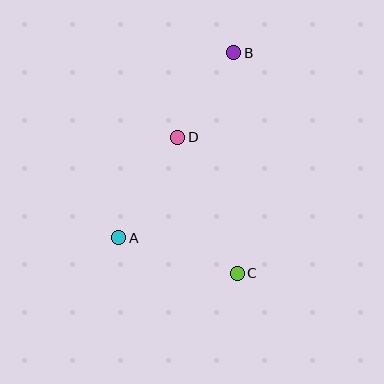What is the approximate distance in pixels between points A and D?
The distance between A and D is approximately 117 pixels.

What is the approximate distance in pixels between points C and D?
The distance between C and D is approximately 148 pixels.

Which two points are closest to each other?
Points B and D are closest to each other.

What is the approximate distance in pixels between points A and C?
The distance between A and C is approximately 123 pixels.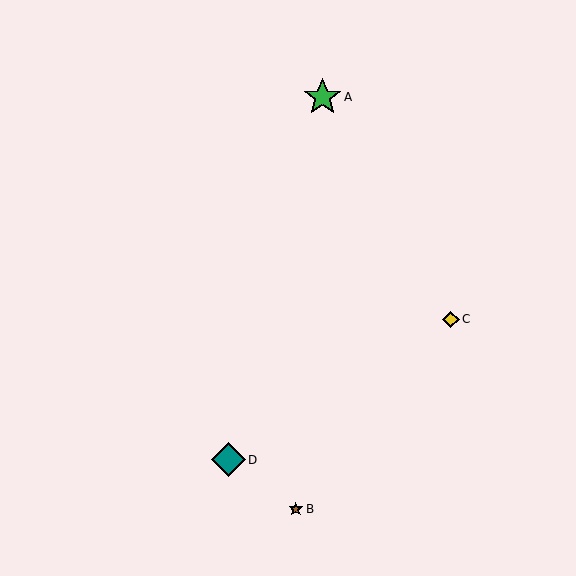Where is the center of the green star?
The center of the green star is at (323, 97).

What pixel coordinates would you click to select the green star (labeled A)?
Click at (323, 97) to select the green star A.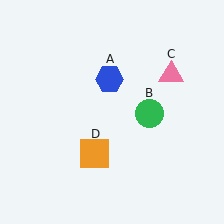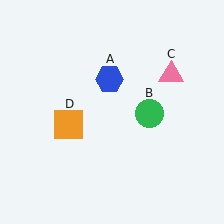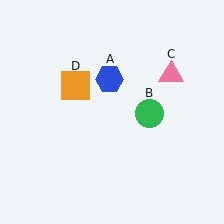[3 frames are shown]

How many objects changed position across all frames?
1 object changed position: orange square (object D).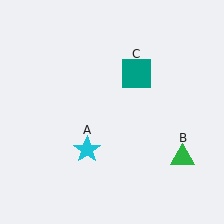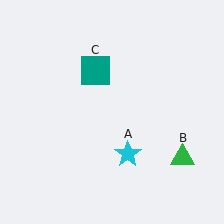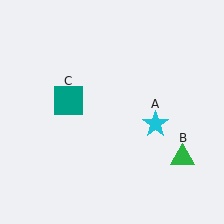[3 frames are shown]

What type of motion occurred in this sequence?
The cyan star (object A), teal square (object C) rotated counterclockwise around the center of the scene.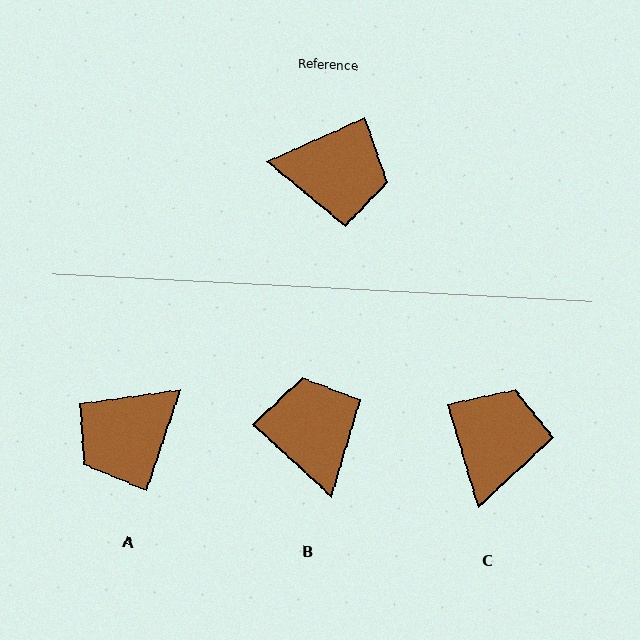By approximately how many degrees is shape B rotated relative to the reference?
Approximately 113 degrees counter-clockwise.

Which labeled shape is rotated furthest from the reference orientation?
A, about 132 degrees away.